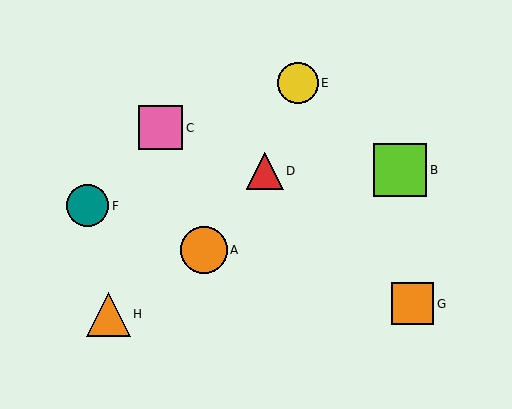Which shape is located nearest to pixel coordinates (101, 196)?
The teal circle (labeled F) at (88, 206) is nearest to that location.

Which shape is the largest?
The lime square (labeled B) is the largest.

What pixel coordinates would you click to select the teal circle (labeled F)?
Click at (88, 206) to select the teal circle F.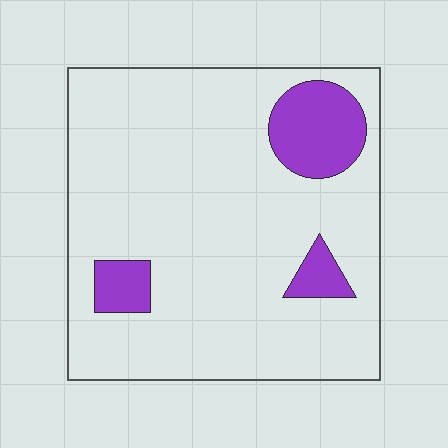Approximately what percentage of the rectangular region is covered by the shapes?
Approximately 15%.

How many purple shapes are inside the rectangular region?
3.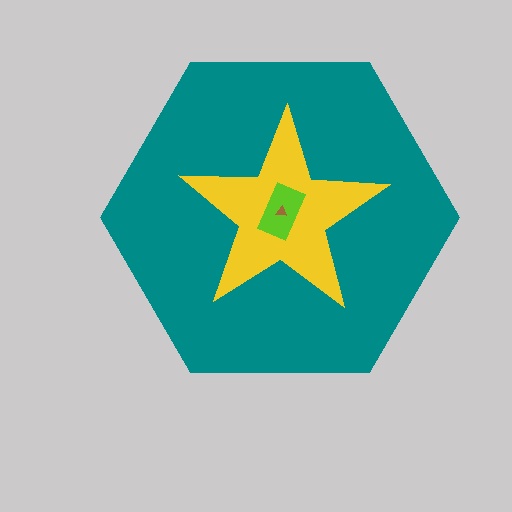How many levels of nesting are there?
4.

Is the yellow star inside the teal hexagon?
Yes.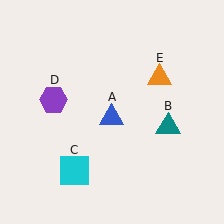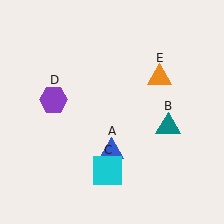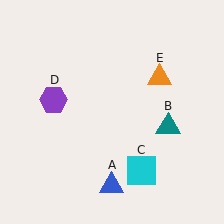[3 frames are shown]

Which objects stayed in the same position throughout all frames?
Teal triangle (object B) and purple hexagon (object D) and orange triangle (object E) remained stationary.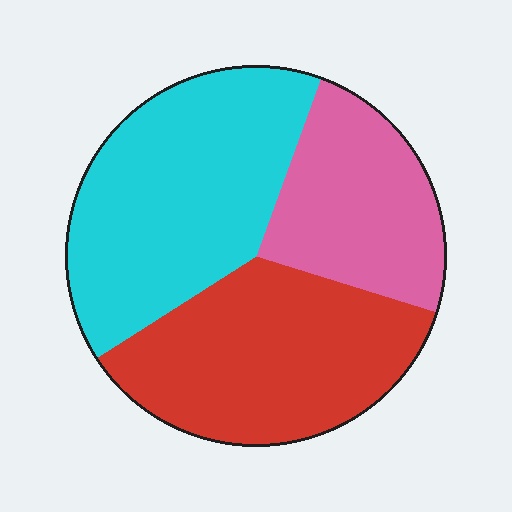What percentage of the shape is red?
Red covers around 35% of the shape.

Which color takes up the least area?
Pink, at roughly 25%.